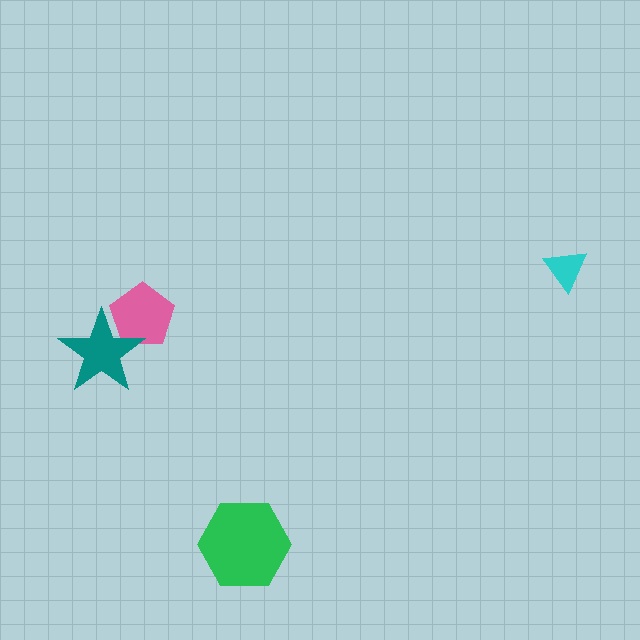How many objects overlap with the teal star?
1 object overlaps with the teal star.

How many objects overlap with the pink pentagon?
1 object overlaps with the pink pentagon.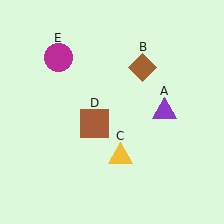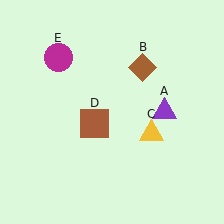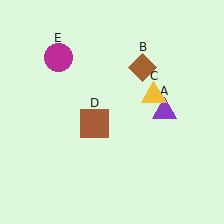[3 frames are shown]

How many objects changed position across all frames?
1 object changed position: yellow triangle (object C).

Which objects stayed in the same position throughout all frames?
Purple triangle (object A) and brown diamond (object B) and brown square (object D) and magenta circle (object E) remained stationary.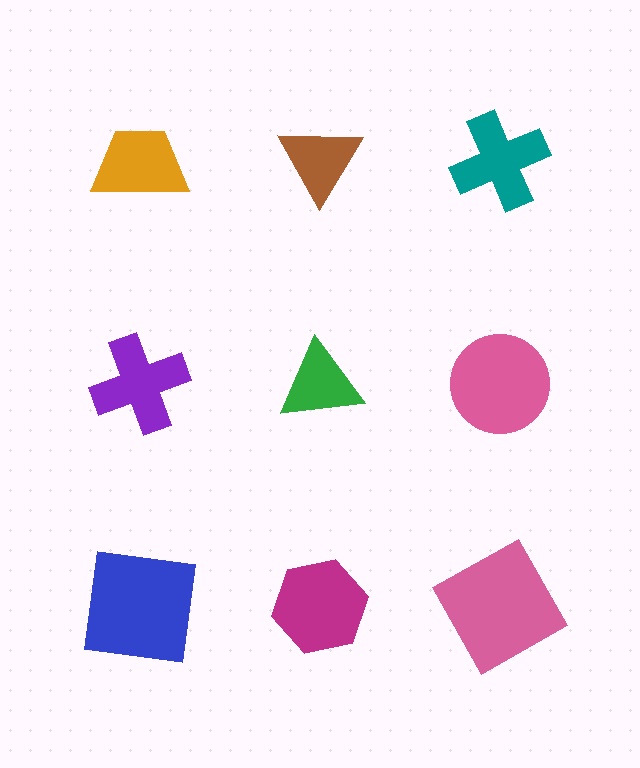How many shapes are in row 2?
3 shapes.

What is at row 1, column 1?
An orange trapezoid.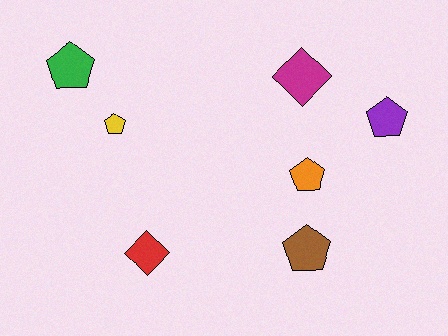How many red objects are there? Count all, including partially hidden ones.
There is 1 red object.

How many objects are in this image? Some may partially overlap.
There are 7 objects.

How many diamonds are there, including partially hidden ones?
There are 2 diamonds.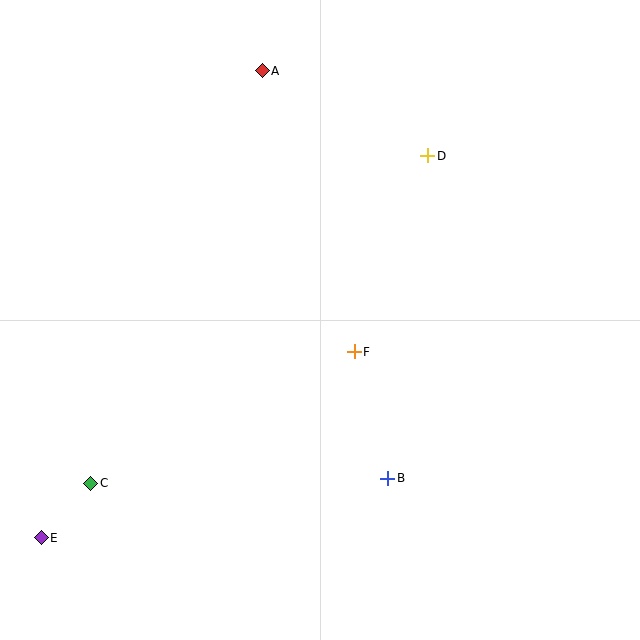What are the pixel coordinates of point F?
Point F is at (354, 352).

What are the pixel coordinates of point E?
Point E is at (41, 538).